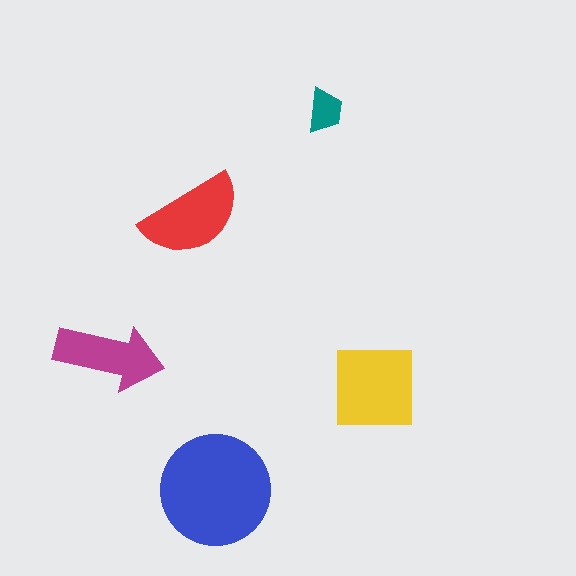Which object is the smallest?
The teal trapezoid.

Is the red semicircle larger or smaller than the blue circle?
Smaller.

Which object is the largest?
The blue circle.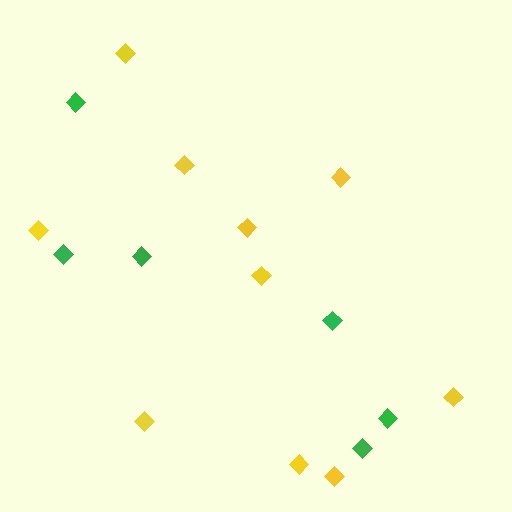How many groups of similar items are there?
There are 2 groups: one group of yellow diamonds (10) and one group of green diamonds (6).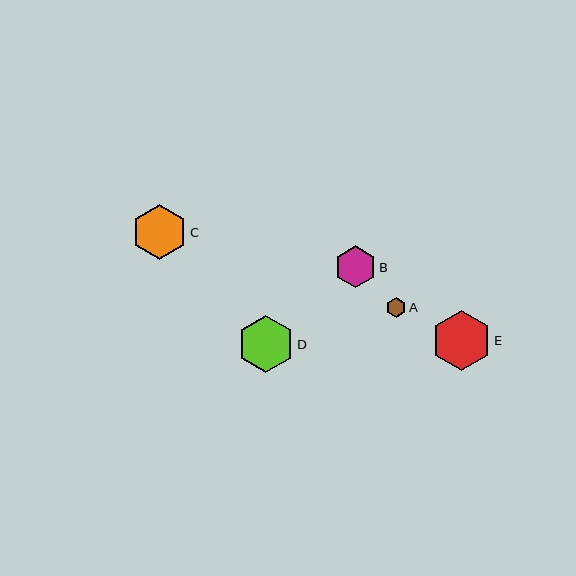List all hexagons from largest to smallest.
From largest to smallest: E, D, C, B, A.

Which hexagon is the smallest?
Hexagon A is the smallest with a size of approximately 19 pixels.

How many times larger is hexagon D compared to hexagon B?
Hexagon D is approximately 1.4 times the size of hexagon B.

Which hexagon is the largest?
Hexagon E is the largest with a size of approximately 60 pixels.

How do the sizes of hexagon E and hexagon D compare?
Hexagon E and hexagon D are approximately the same size.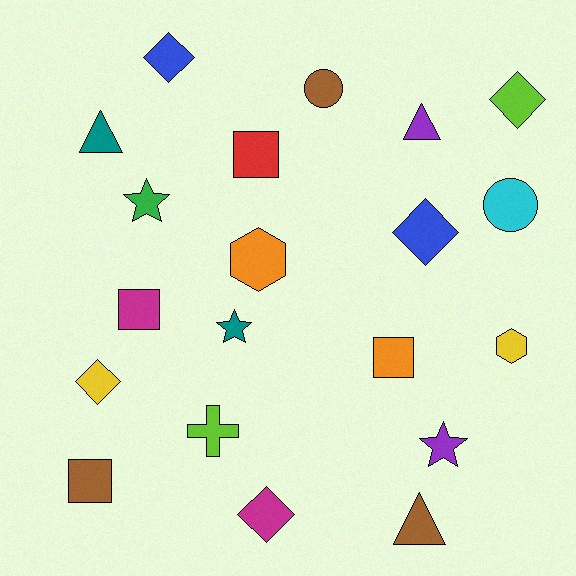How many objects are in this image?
There are 20 objects.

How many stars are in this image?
There are 3 stars.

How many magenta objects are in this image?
There are 2 magenta objects.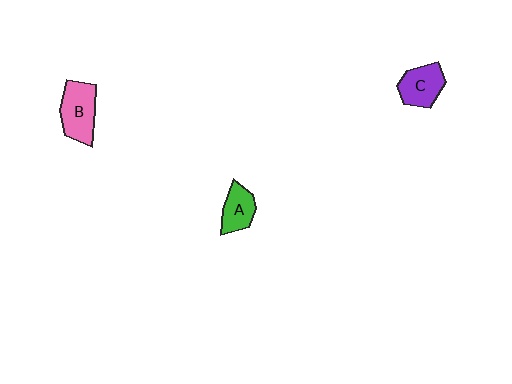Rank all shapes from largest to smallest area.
From largest to smallest: B (pink), C (purple), A (green).